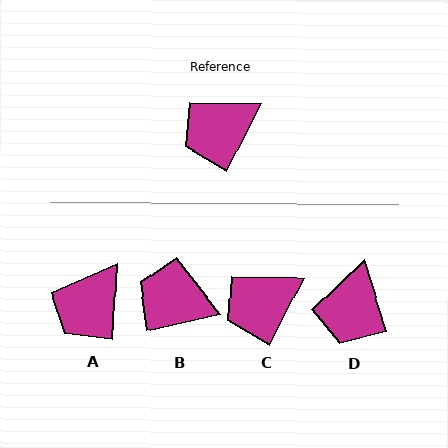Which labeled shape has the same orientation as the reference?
C.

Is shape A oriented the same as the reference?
No, it is off by about 23 degrees.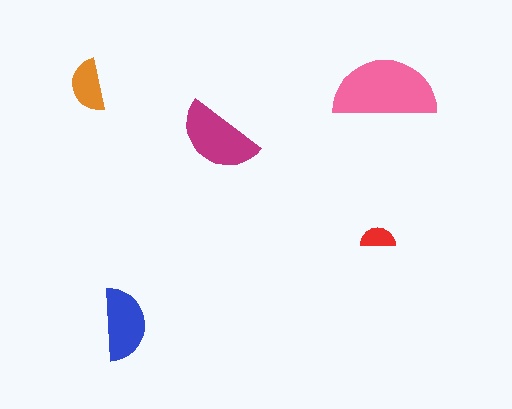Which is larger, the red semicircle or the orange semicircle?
The orange one.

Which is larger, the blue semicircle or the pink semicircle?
The pink one.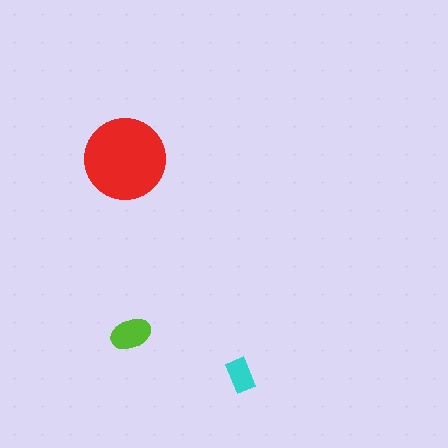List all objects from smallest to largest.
The cyan rectangle, the lime ellipse, the red circle.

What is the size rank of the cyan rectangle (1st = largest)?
3rd.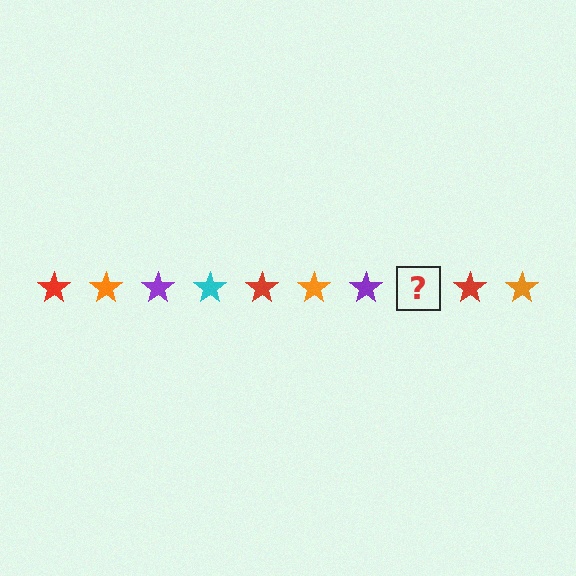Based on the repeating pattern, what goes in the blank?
The blank should be a cyan star.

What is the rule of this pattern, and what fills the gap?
The rule is that the pattern cycles through red, orange, purple, cyan stars. The gap should be filled with a cyan star.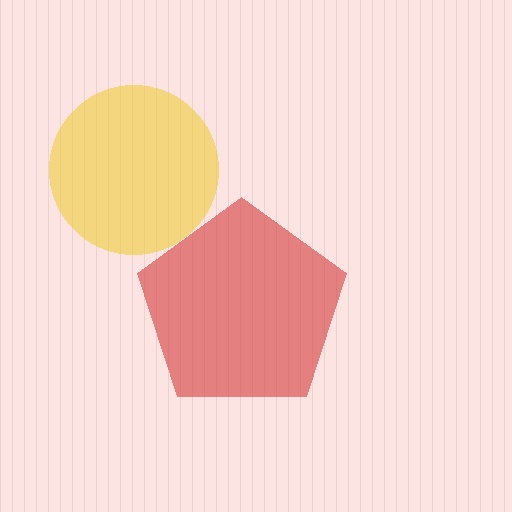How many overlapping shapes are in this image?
There are 2 overlapping shapes in the image.